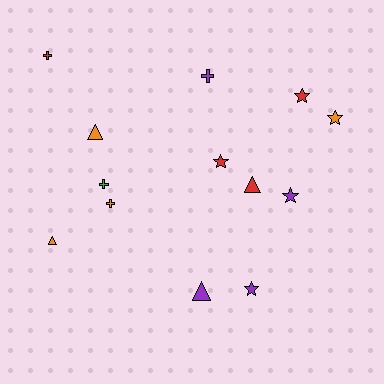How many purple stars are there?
There are 2 purple stars.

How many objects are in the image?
There are 13 objects.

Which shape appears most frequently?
Star, with 5 objects.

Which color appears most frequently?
Purple, with 4 objects.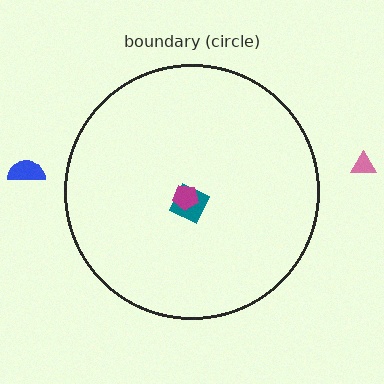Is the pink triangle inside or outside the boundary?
Outside.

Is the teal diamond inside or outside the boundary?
Inside.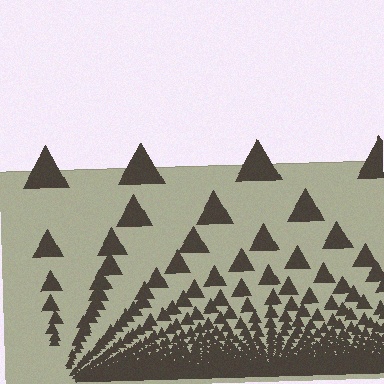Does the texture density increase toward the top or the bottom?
Density increases toward the bottom.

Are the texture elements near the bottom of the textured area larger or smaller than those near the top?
Smaller. The gradient is inverted — elements near the bottom are smaller and denser.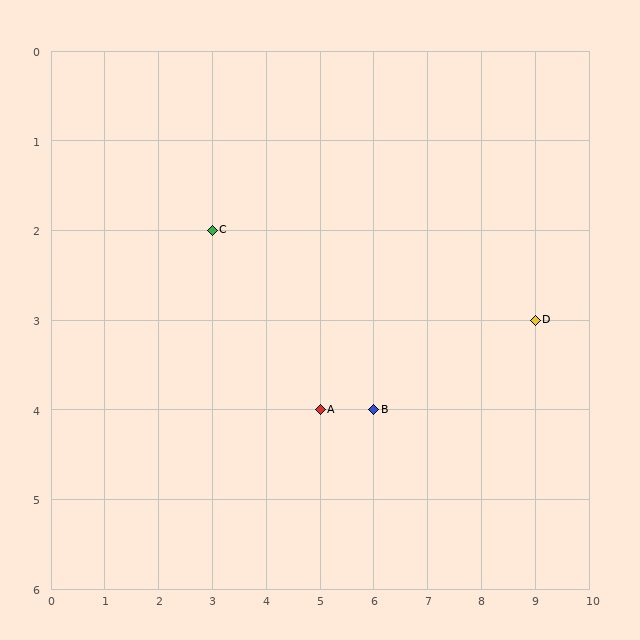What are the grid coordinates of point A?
Point A is at grid coordinates (5, 4).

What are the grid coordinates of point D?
Point D is at grid coordinates (9, 3).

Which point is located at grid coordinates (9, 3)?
Point D is at (9, 3).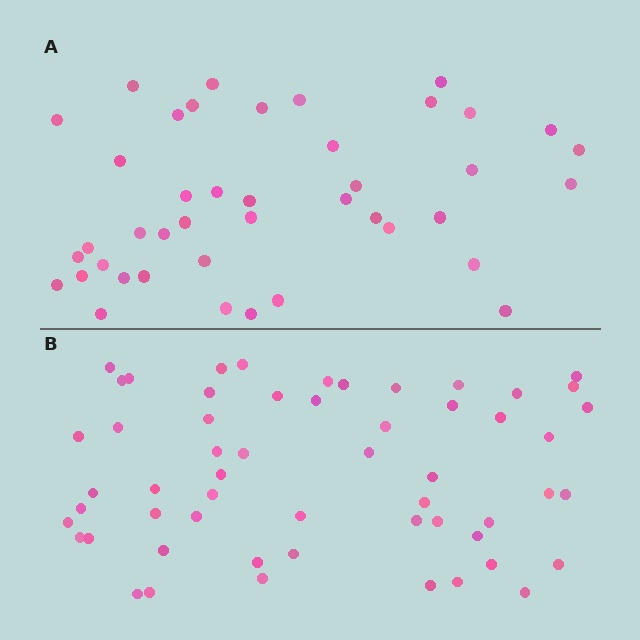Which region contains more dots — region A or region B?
Region B (the bottom region) has more dots.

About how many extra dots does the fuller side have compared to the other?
Region B has approximately 15 more dots than region A.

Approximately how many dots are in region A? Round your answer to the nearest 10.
About 40 dots. (The exact count is 42, which rounds to 40.)